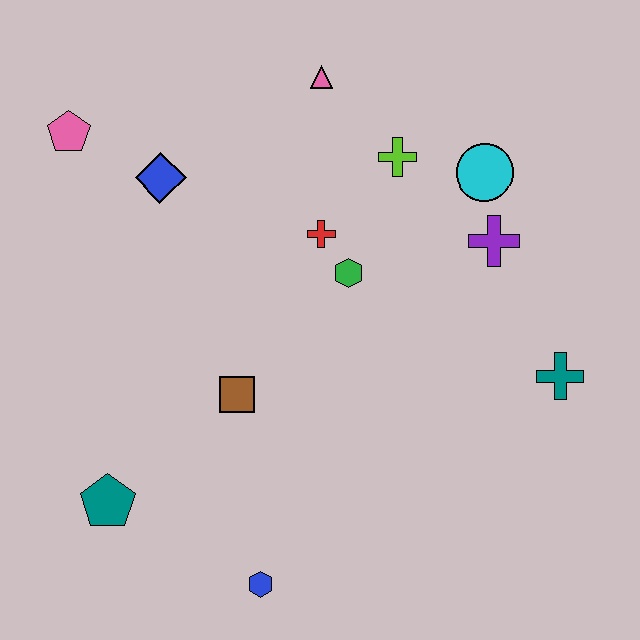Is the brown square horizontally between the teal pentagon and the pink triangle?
Yes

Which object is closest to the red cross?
The green hexagon is closest to the red cross.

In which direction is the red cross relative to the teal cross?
The red cross is to the left of the teal cross.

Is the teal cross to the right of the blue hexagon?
Yes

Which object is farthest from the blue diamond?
The teal cross is farthest from the blue diamond.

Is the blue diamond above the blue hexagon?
Yes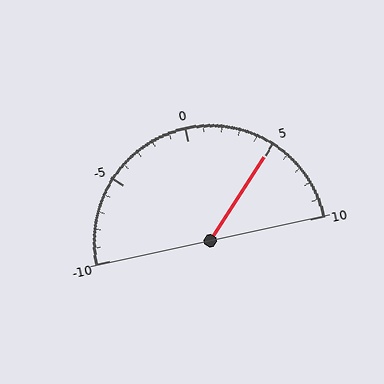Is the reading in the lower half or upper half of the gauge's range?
The reading is in the upper half of the range (-10 to 10).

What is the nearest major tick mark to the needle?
The nearest major tick mark is 5.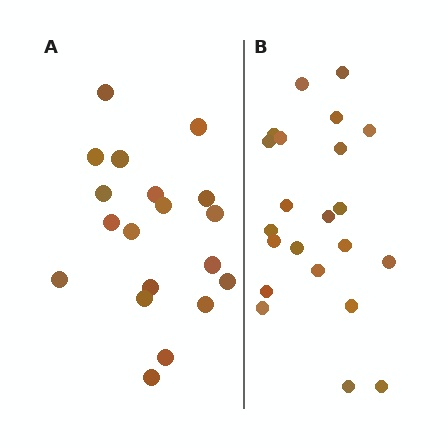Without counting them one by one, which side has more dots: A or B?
Region B (the right region) has more dots.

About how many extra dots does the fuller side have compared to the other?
Region B has just a few more — roughly 2 or 3 more dots than region A.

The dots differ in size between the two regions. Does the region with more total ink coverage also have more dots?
No. Region A has more total ink coverage because its dots are larger, but region B actually contains more individual dots. Total area can be misleading — the number of items is what matters here.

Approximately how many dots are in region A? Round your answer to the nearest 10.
About 20 dots. (The exact count is 19, which rounds to 20.)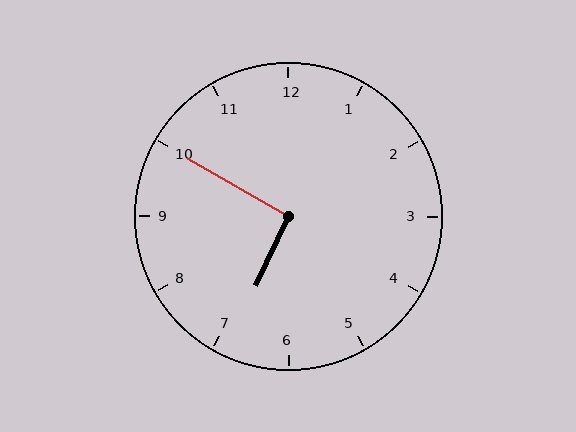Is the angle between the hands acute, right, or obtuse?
It is right.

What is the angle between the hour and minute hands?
Approximately 95 degrees.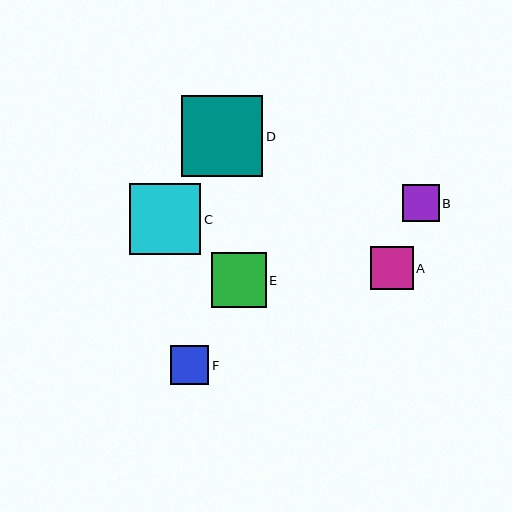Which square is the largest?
Square D is the largest with a size of approximately 81 pixels.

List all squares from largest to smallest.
From largest to smallest: D, C, E, A, F, B.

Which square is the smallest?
Square B is the smallest with a size of approximately 37 pixels.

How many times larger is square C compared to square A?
Square C is approximately 1.7 times the size of square A.